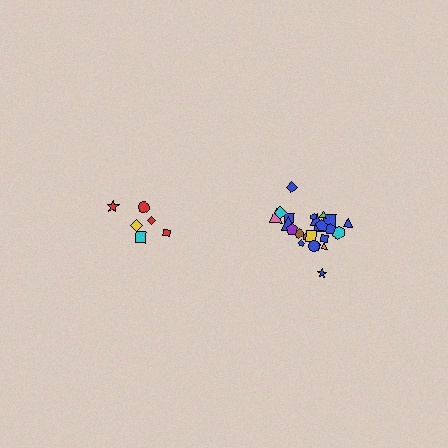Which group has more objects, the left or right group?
The right group.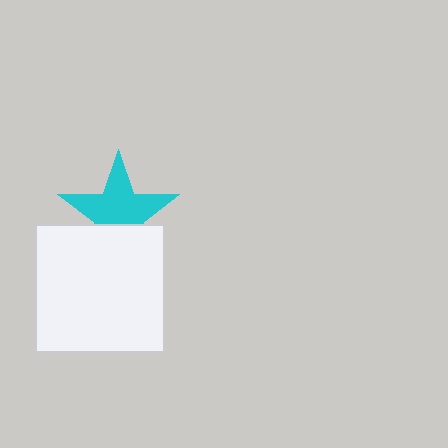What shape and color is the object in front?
The object in front is a white square.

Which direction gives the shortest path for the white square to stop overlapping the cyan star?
Moving down gives the shortest separation.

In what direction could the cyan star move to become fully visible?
The cyan star could move up. That would shift it out from behind the white square entirely.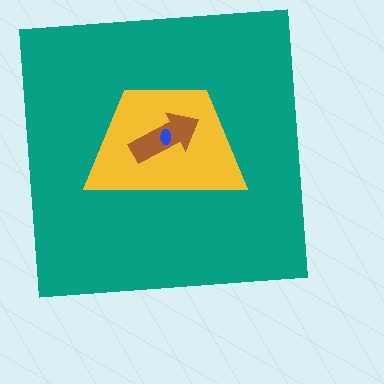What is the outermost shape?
The teal square.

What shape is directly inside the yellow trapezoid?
The brown arrow.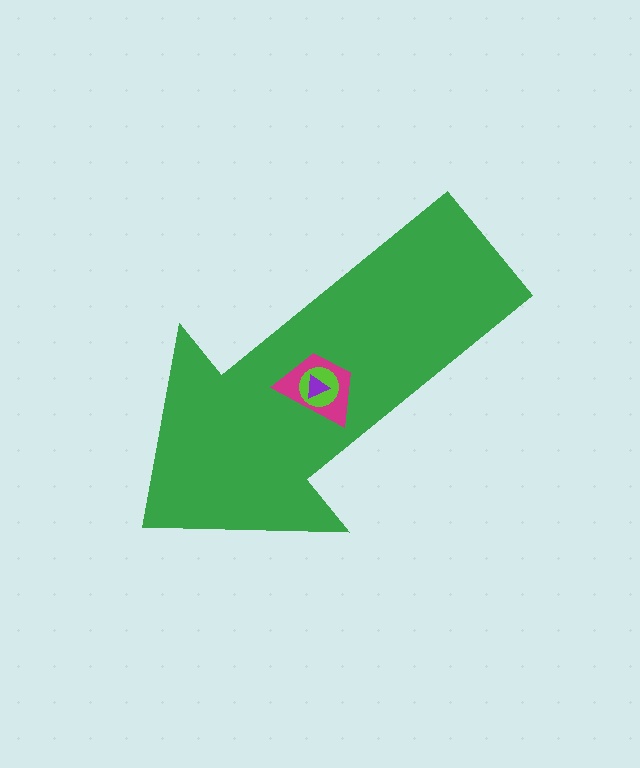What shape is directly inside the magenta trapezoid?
The lime circle.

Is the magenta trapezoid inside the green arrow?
Yes.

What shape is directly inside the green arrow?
The magenta trapezoid.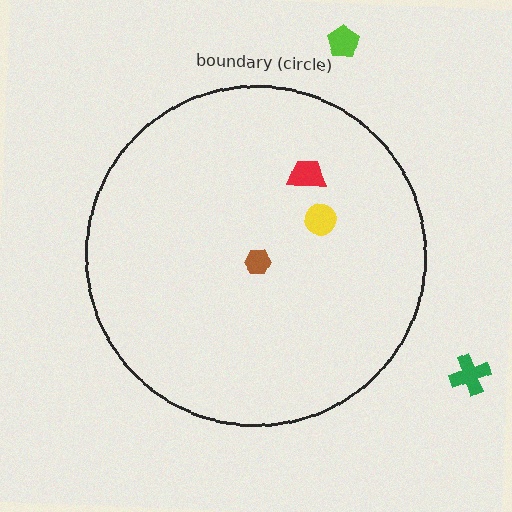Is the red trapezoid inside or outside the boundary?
Inside.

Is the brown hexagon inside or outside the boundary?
Inside.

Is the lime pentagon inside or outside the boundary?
Outside.